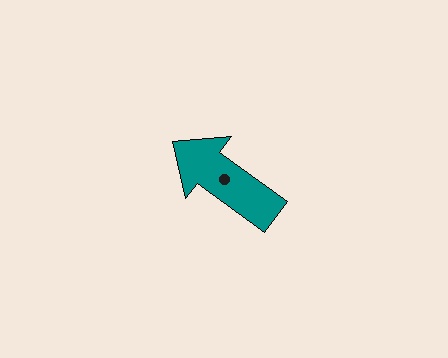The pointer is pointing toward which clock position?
Roughly 10 o'clock.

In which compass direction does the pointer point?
Northwest.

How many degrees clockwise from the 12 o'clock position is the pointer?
Approximately 306 degrees.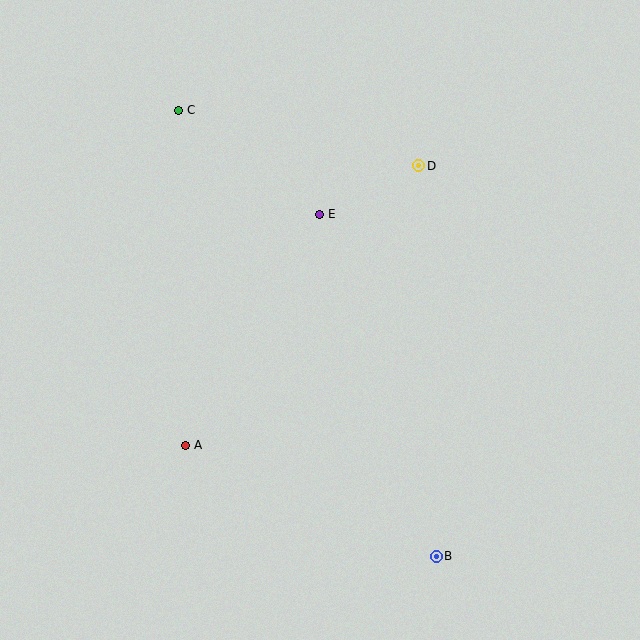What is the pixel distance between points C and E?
The distance between C and E is 175 pixels.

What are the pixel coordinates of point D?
Point D is at (419, 166).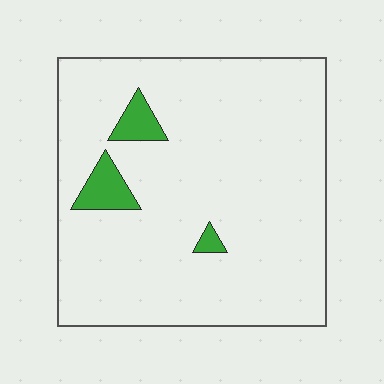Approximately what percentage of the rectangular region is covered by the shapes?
Approximately 5%.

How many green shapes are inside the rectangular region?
3.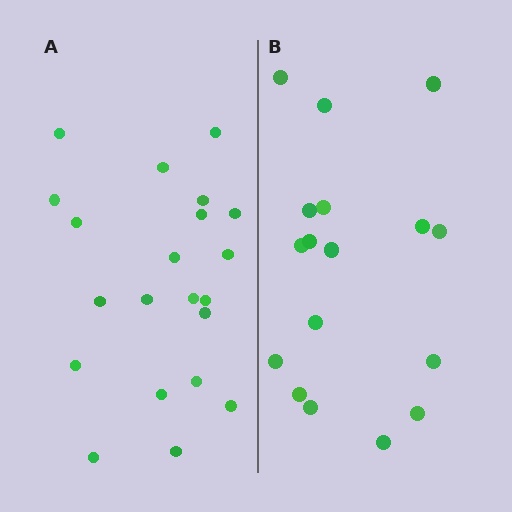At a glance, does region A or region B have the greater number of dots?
Region A (the left region) has more dots.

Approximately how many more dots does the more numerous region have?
Region A has about 4 more dots than region B.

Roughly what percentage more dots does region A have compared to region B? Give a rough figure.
About 25% more.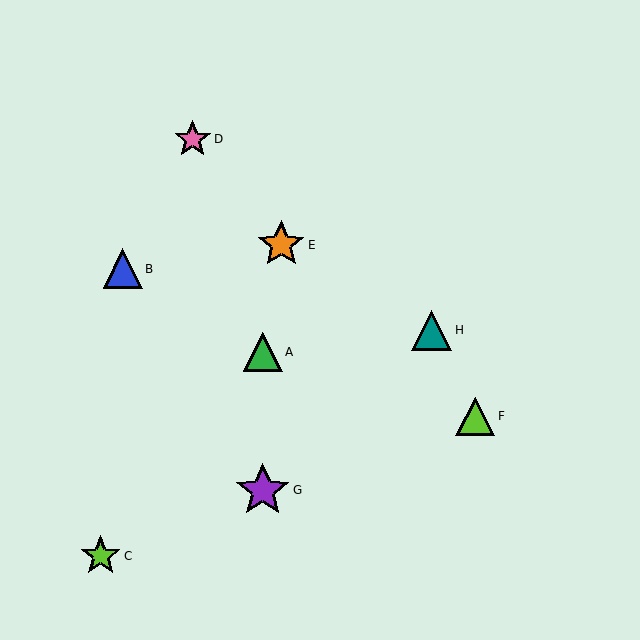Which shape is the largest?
The purple star (labeled G) is the largest.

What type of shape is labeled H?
Shape H is a teal triangle.